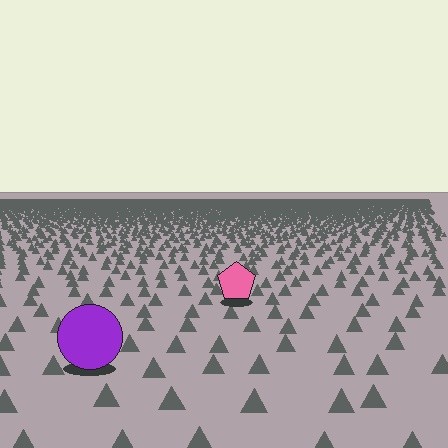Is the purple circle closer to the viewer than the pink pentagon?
Yes. The purple circle is closer — you can tell from the texture gradient: the ground texture is coarser near it.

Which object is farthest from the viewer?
The pink pentagon is farthest from the viewer. It appears smaller and the ground texture around it is denser.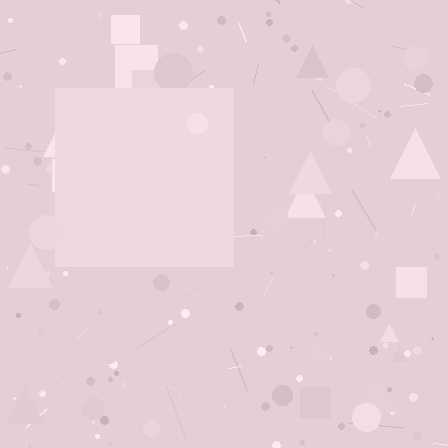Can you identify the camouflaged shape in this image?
The camouflaged shape is a square.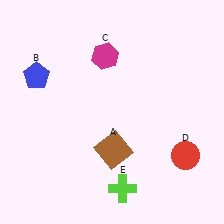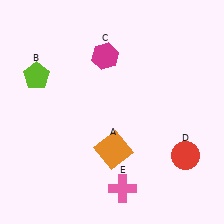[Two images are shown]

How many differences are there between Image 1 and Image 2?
There are 3 differences between the two images.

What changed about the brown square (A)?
In Image 1, A is brown. In Image 2, it changed to orange.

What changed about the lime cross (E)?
In Image 1, E is lime. In Image 2, it changed to pink.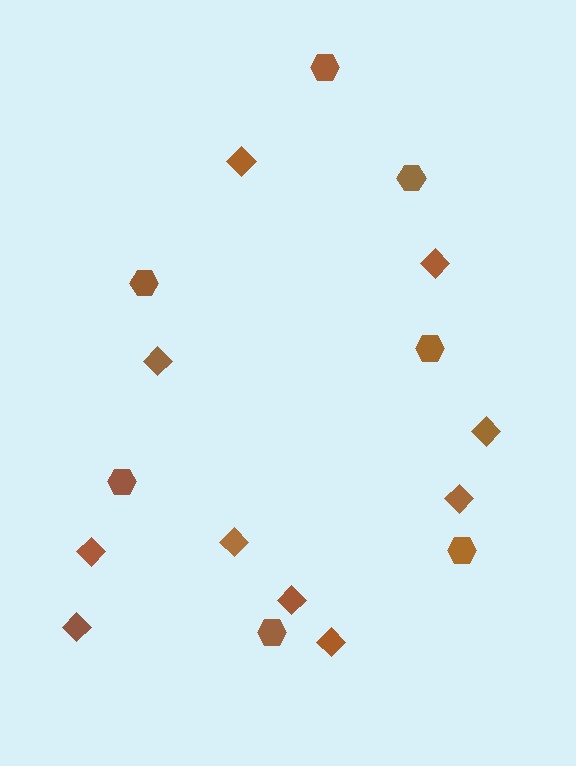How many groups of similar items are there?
There are 2 groups: one group of diamonds (10) and one group of hexagons (7).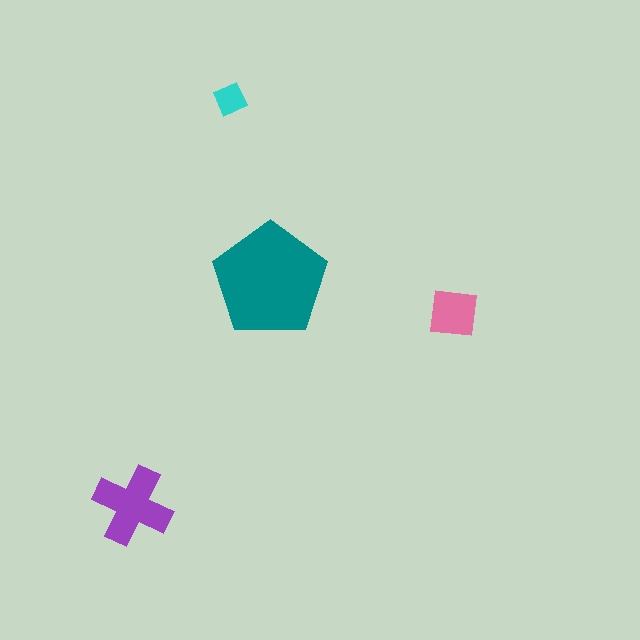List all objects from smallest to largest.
The cyan square, the pink square, the purple cross, the teal pentagon.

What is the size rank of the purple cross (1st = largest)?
2nd.